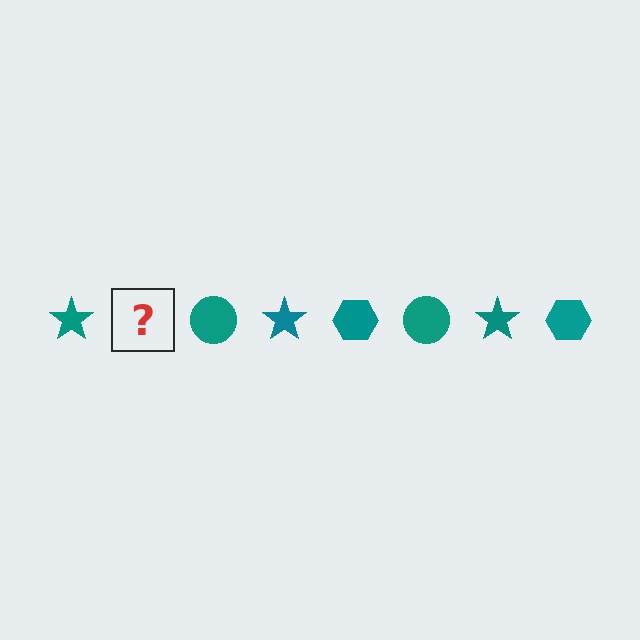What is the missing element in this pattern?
The missing element is a teal hexagon.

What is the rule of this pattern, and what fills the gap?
The rule is that the pattern cycles through star, hexagon, circle shapes in teal. The gap should be filled with a teal hexagon.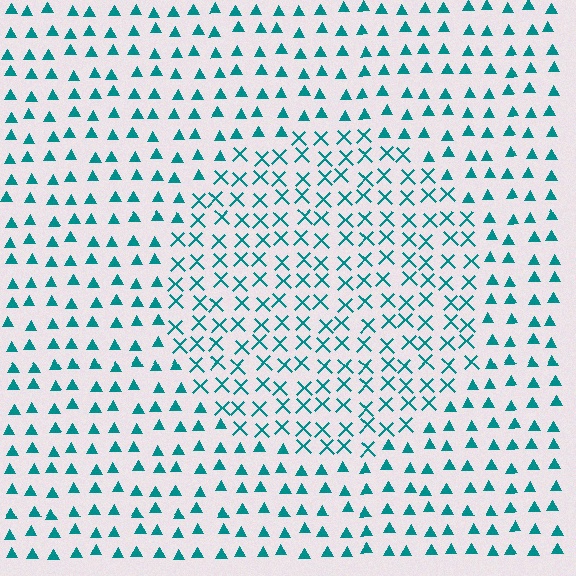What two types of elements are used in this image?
The image uses X marks inside the circle region and triangles outside it.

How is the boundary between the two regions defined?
The boundary is defined by a change in element shape: X marks inside vs. triangles outside. All elements share the same color and spacing.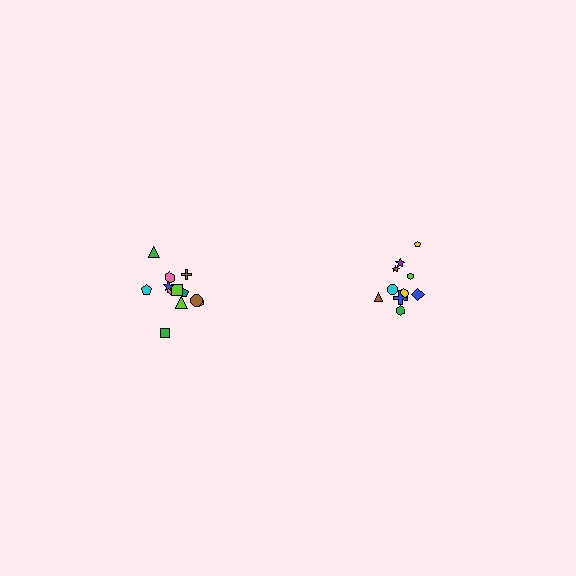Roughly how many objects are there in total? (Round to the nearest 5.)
Roughly 20 objects in total.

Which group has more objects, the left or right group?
The left group.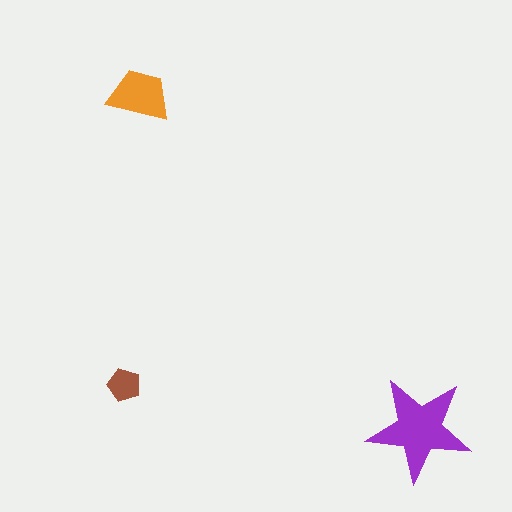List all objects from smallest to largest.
The brown pentagon, the orange trapezoid, the purple star.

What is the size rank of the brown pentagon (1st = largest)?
3rd.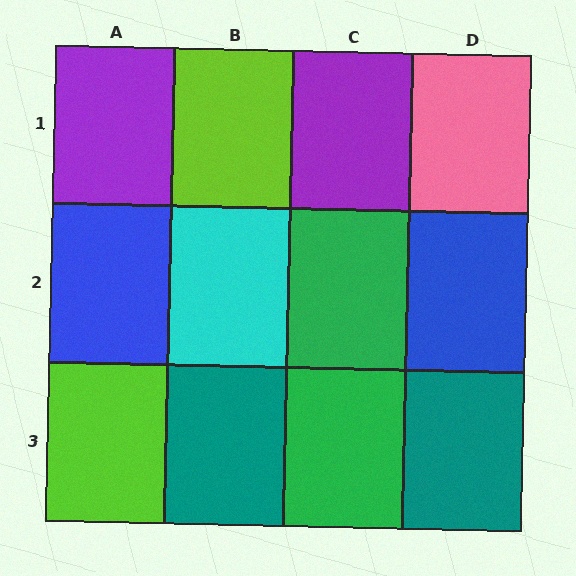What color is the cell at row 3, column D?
Teal.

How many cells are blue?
2 cells are blue.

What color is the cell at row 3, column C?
Green.